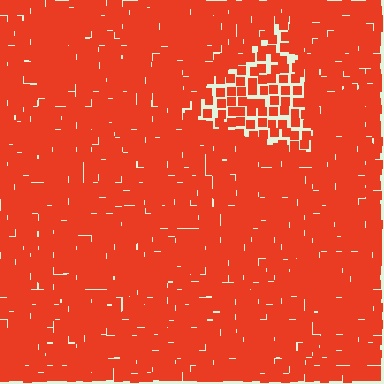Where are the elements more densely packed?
The elements are more densely packed outside the triangle boundary.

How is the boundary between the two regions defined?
The boundary is defined by a change in element density (approximately 2.0x ratio). All elements are the same color, size, and shape.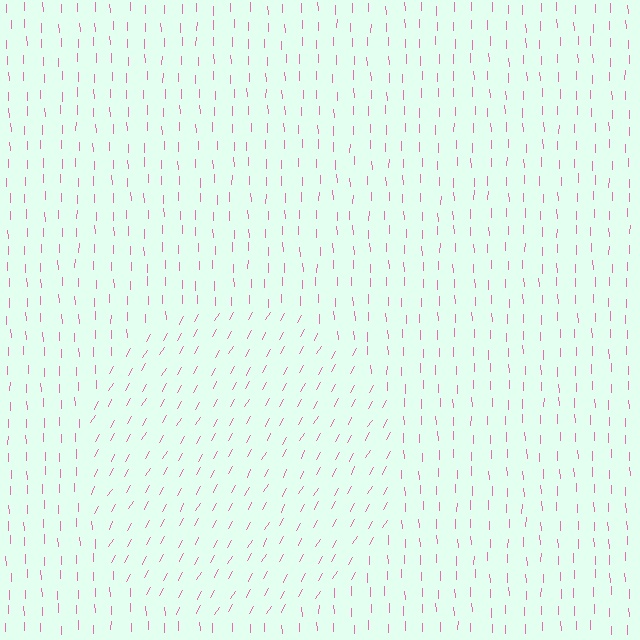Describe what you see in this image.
The image is filled with small pink line segments. A circle region in the image has lines oriented differently from the surrounding lines, creating a visible texture boundary.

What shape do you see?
I see a circle.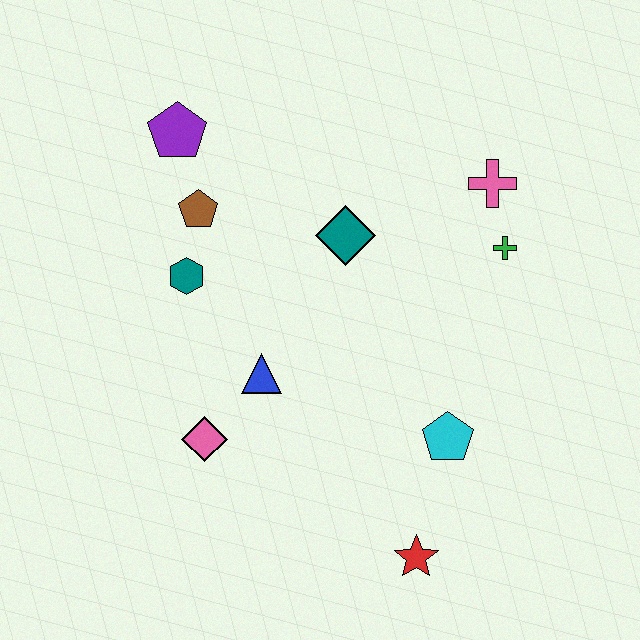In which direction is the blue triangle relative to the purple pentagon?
The blue triangle is below the purple pentagon.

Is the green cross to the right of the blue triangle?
Yes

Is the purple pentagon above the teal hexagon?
Yes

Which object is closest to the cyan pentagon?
The red star is closest to the cyan pentagon.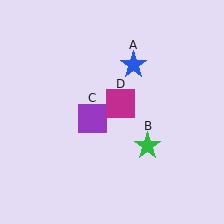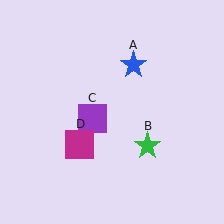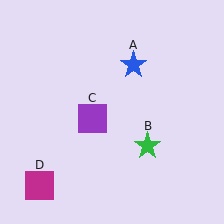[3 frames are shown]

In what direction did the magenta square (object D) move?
The magenta square (object D) moved down and to the left.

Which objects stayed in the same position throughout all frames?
Blue star (object A) and green star (object B) and purple square (object C) remained stationary.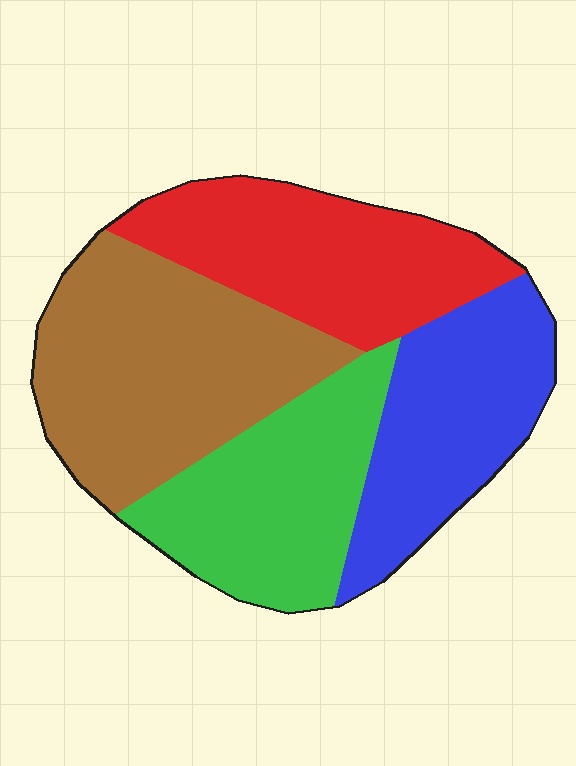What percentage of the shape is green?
Green covers 23% of the shape.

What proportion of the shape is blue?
Blue takes up between a sixth and a third of the shape.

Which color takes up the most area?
Brown, at roughly 30%.